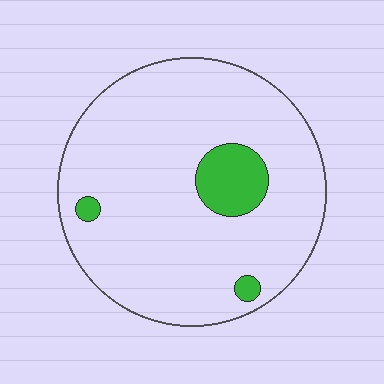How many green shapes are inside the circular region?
3.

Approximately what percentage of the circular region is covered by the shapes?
Approximately 10%.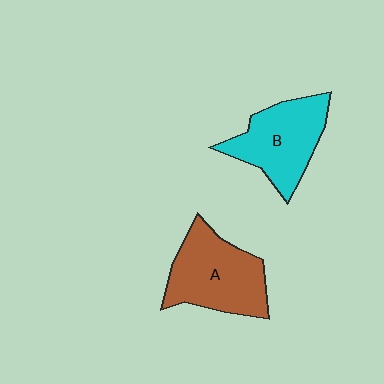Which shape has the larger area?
Shape A (brown).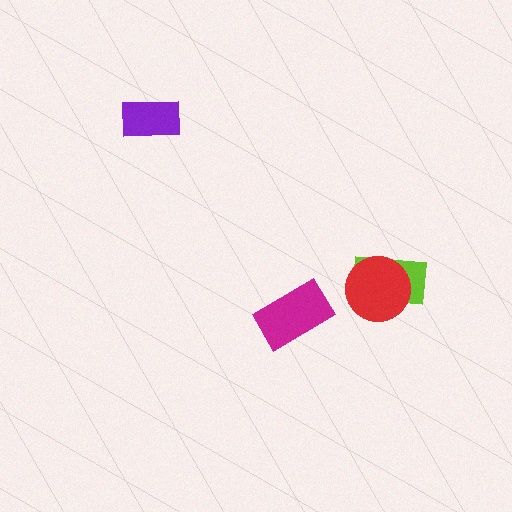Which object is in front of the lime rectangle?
The red circle is in front of the lime rectangle.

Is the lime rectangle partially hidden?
Yes, it is partially covered by another shape.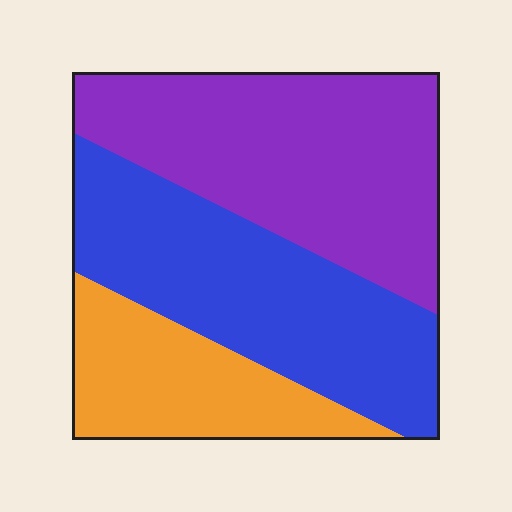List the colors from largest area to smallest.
From largest to smallest: purple, blue, orange.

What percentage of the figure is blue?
Blue takes up between a third and a half of the figure.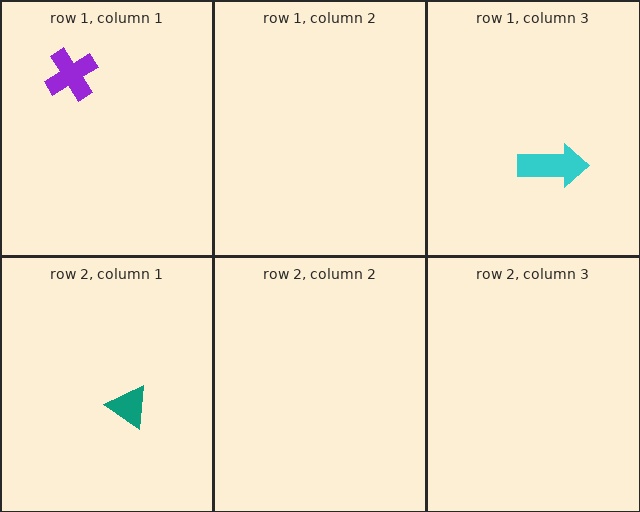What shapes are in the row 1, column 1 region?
The purple cross.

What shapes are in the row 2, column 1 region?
The teal triangle.